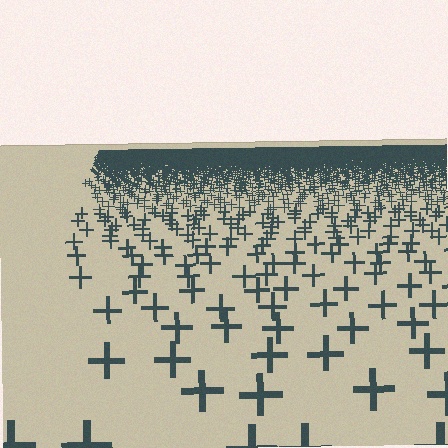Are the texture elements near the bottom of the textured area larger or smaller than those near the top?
Larger. Near the bottom, elements are closer to the viewer and appear at a bigger on-screen size.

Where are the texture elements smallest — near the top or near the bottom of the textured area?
Near the top.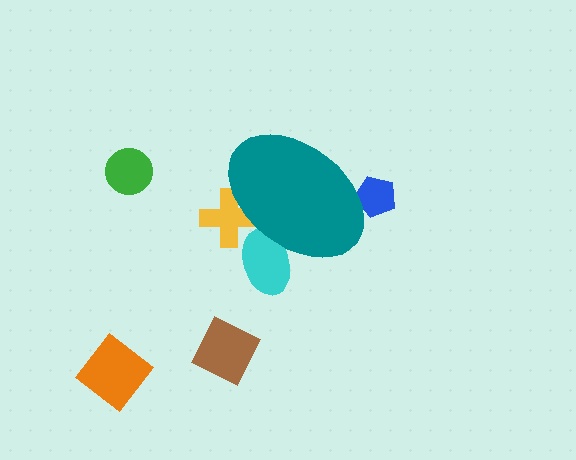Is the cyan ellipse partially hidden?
Yes, the cyan ellipse is partially hidden behind the teal ellipse.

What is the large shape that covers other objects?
A teal ellipse.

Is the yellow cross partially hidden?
Yes, the yellow cross is partially hidden behind the teal ellipse.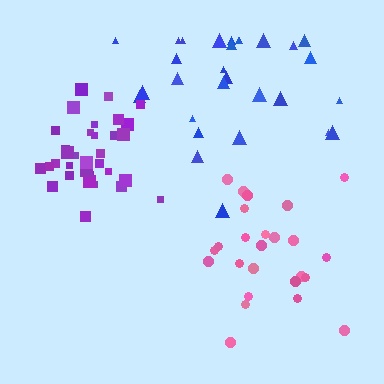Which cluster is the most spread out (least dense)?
Blue.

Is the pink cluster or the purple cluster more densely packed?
Purple.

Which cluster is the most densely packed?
Purple.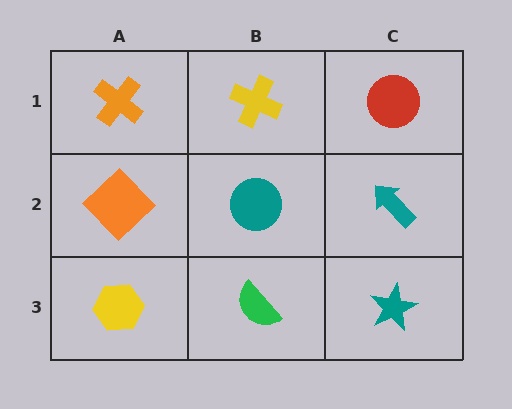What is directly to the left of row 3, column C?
A green semicircle.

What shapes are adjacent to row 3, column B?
A teal circle (row 2, column B), a yellow hexagon (row 3, column A), a teal star (row 3, column C).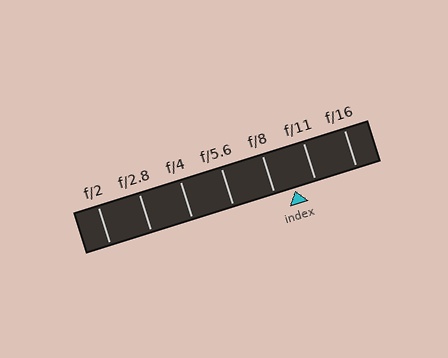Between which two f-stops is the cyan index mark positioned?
The index mark is between f/8 and f/11.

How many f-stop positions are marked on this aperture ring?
There are 7 f-stop positions marked.